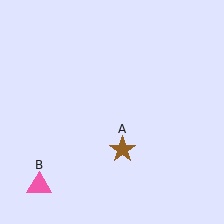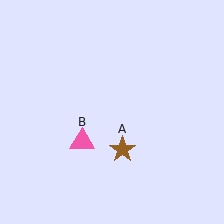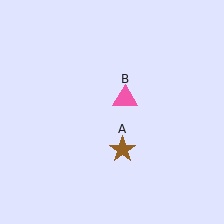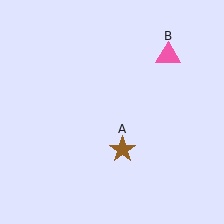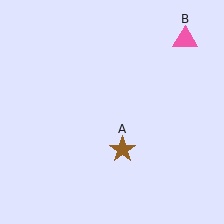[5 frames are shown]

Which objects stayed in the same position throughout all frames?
Brown star (object A) remained stationary.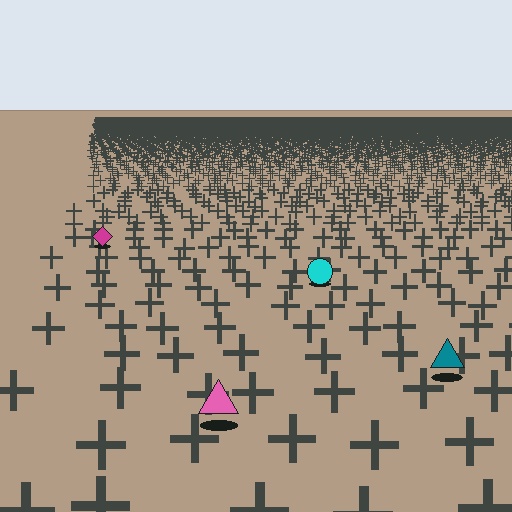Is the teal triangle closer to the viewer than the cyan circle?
Yes. The teal triangle is closer — you can tell from the texture gradient: the ground texture is coarser near it.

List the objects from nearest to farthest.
From nearest to farthest: the pink triangle, the teal triangle, the cyan circle, the magenta diamond.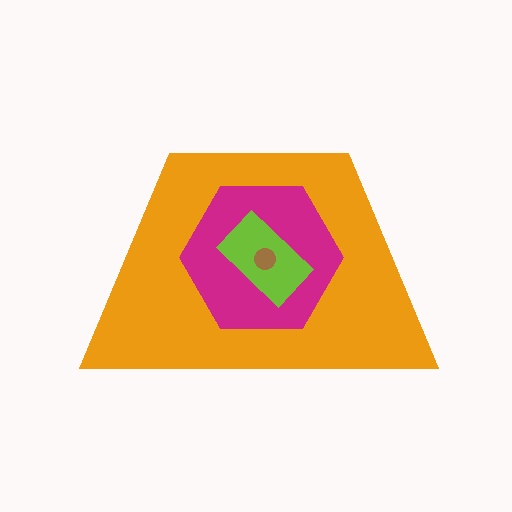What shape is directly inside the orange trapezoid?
The magenta hexagon.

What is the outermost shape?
The orange trapezoid.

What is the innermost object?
The brown circle.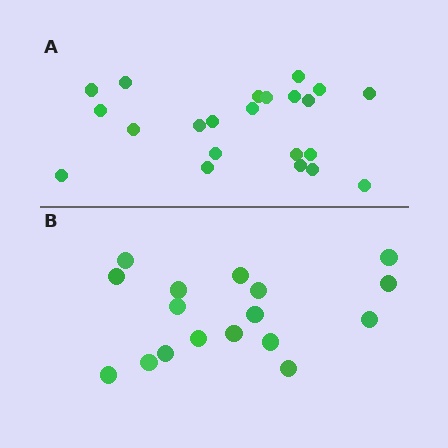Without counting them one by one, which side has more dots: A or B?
Region A (the top region) has more dots.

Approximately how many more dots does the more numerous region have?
Region A has about 5 more dots than region B.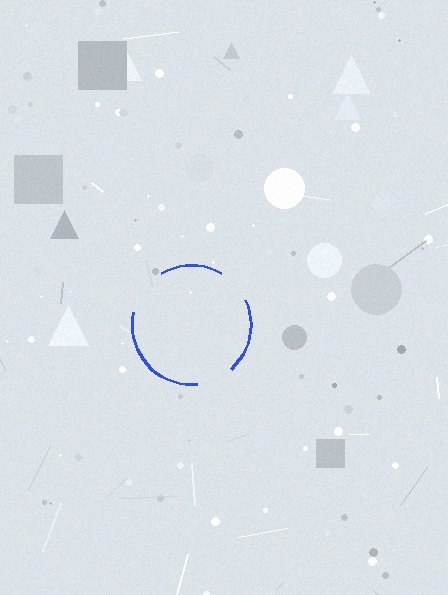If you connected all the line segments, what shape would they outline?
They would outline a circle.